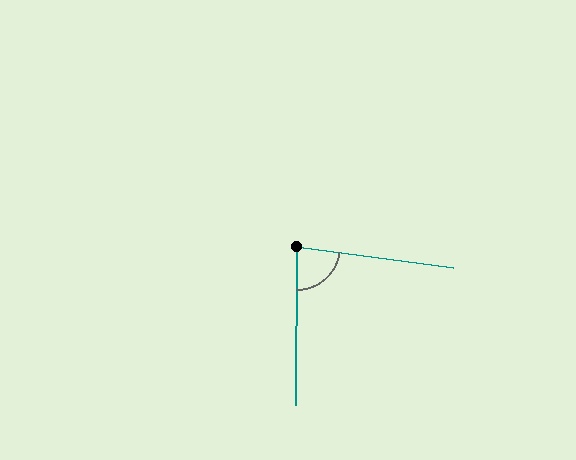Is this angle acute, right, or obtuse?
It is acute.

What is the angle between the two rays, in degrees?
Approximately 83 degrees.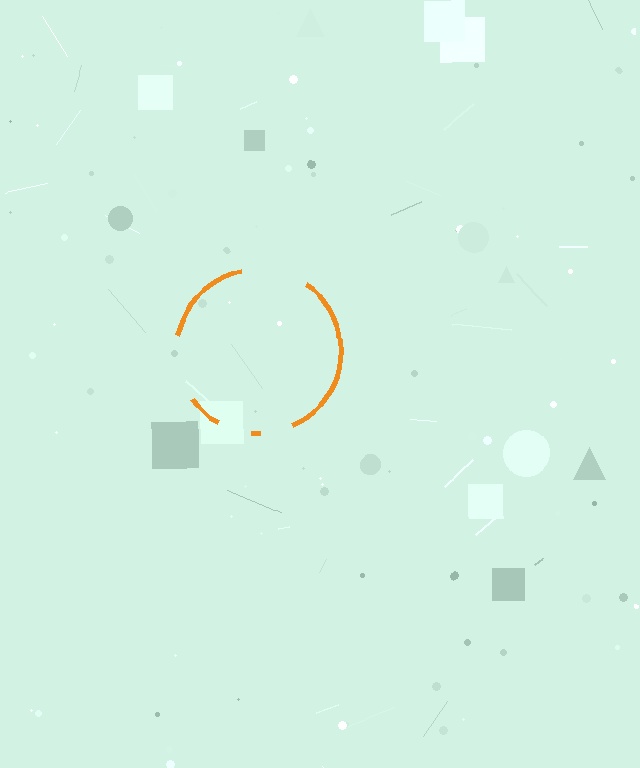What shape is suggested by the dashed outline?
The dashed outline suggests a circle.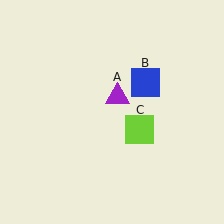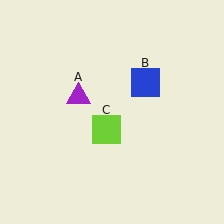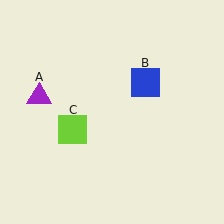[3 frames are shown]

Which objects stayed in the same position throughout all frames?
Blue square (object B) remained stationary.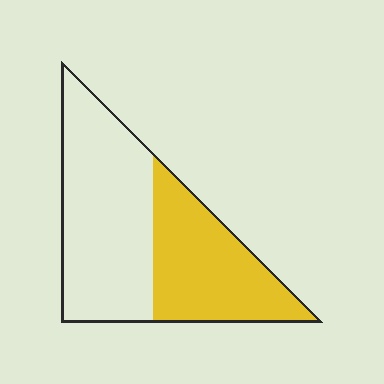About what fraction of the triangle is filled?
About two fifths (2/5).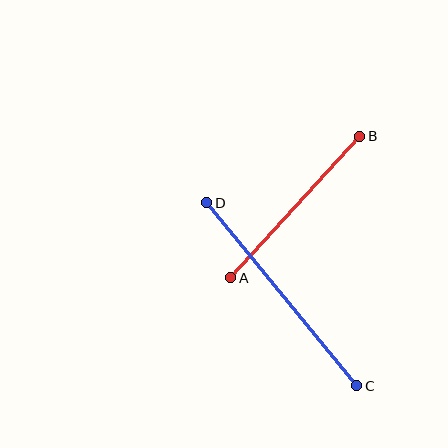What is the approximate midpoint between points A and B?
The midpoint is at approximately (295, 207) pixels.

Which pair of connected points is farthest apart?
Points C and D are farthest apart.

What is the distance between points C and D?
The distance is approximately 237 pixels.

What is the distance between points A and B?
The distance is approximately 191 pixels.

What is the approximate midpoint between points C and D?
The midpoint is at approximately (282, 294) pixels.